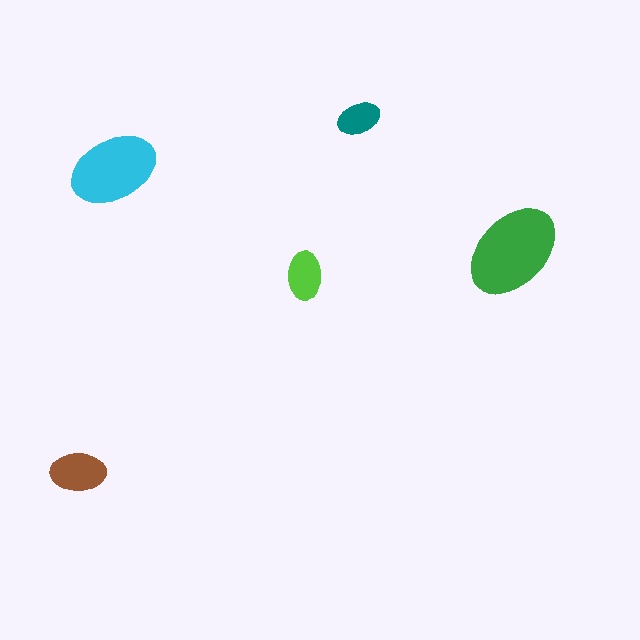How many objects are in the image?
There are 5 objects in the image.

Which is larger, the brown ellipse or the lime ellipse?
The brown one.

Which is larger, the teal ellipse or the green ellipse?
The green one.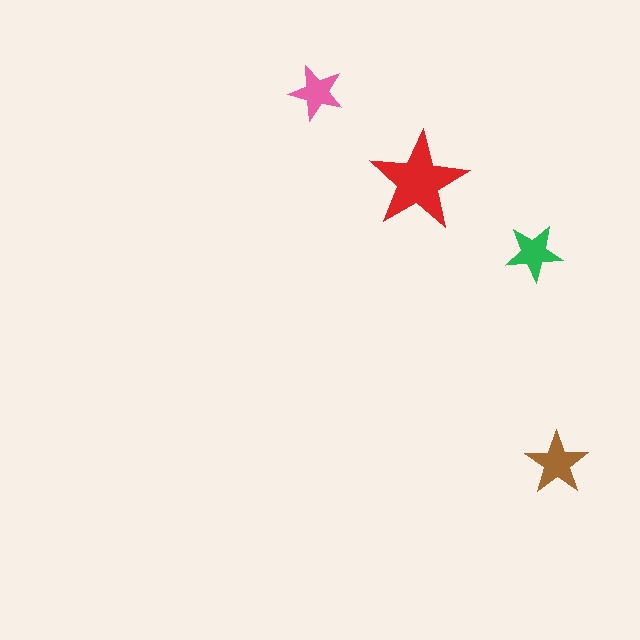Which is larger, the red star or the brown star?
The red one.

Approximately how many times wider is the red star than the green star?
About 1.5 times wider.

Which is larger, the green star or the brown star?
The brown one.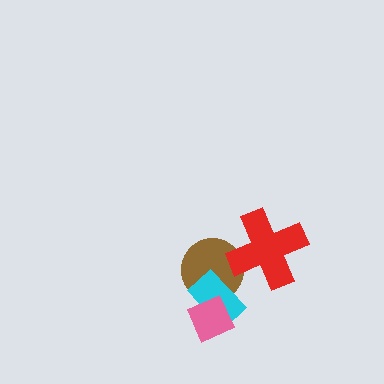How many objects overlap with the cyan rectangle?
2 objects overlap with the cyan rectangle.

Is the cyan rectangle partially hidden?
Yes, it is partially covered by another shape.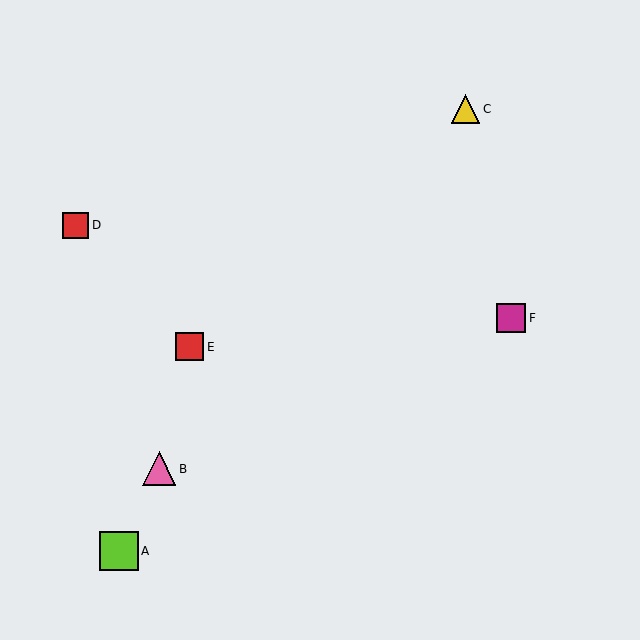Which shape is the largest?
The lime square (labeled A) is the largest.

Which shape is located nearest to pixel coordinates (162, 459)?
The pink triangle (labeled B) at (159, 469) is nearest to that location.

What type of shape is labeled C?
Shape C is a yellow triangle.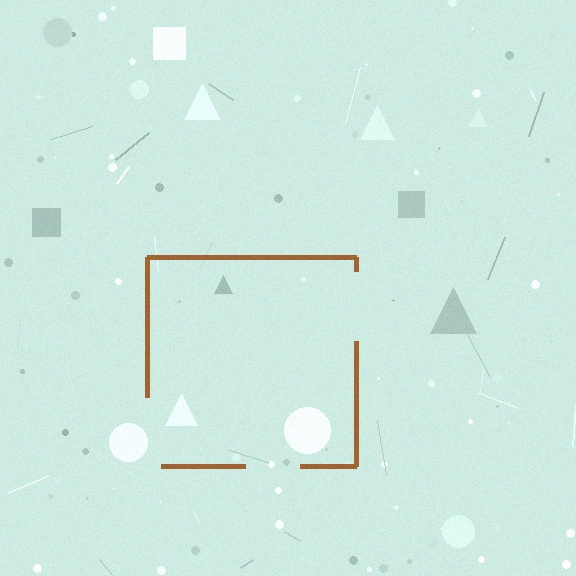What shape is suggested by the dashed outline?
The dashed outline suggests a square.